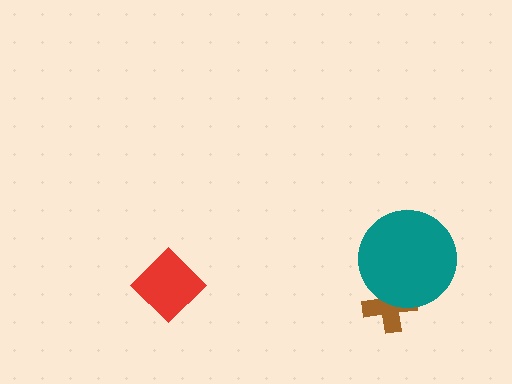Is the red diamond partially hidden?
No, no other shape covers it.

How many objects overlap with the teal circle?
1 object overlaps with the teal circle.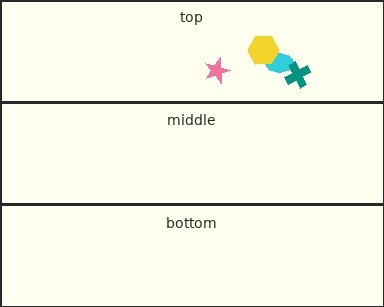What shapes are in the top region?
The cyan ellipse, the pink star, the yellow hexagon, the teal cross.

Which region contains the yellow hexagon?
The top region.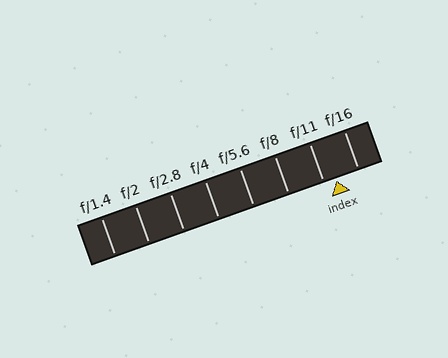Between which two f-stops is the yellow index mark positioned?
The index mark is between f/11 and f/16.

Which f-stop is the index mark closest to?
The index mark is closest to f/11.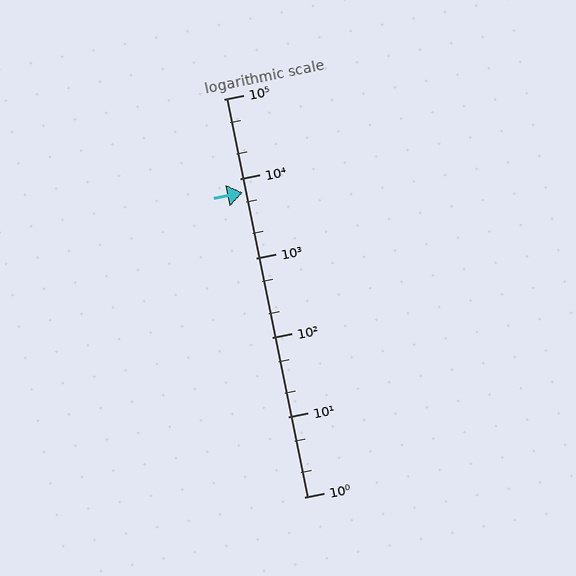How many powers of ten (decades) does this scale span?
The scale spans 5 decades, from 1 to 100000.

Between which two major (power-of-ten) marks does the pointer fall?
The pointer is between 1000 and 10000.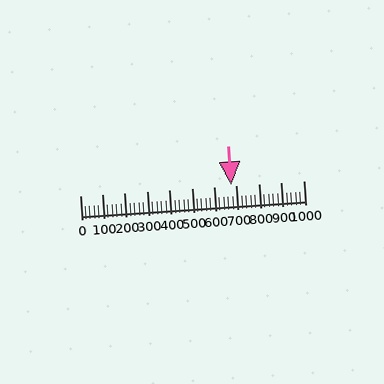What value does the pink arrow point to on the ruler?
The pink arrow points to approximately 674.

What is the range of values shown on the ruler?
The ruler shows values from 0 to 1000.